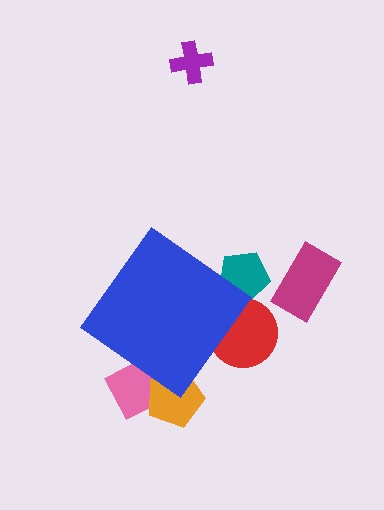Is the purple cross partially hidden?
No, the purple cross is fully visible.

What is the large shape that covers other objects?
A blue diamond.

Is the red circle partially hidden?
Yes, the red circle is partially hidden behind the blue diamond.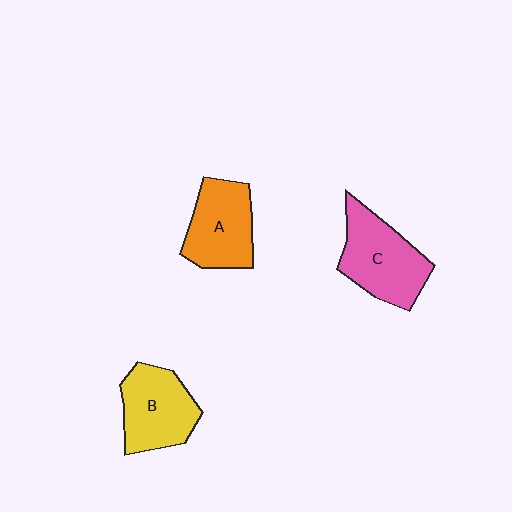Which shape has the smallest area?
Shape A (orange).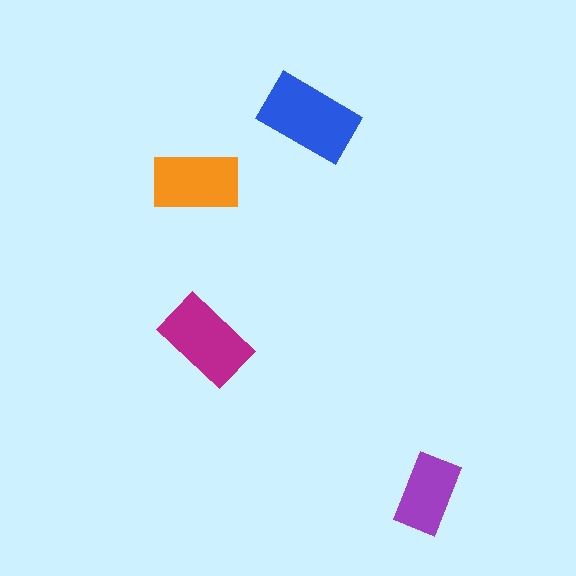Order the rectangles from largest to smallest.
the blue one, the magenta one, the orange one, the purple one.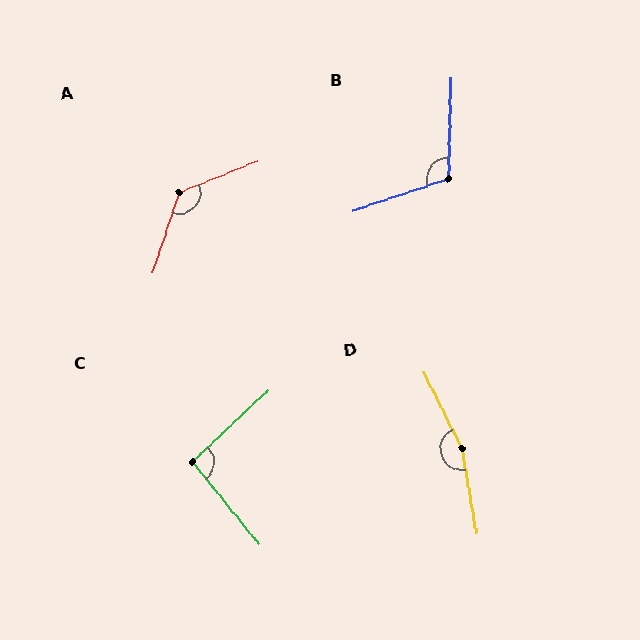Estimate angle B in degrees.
Approximately 110 degrees.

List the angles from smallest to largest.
C (94°), B (110°), A (130°), D (163°).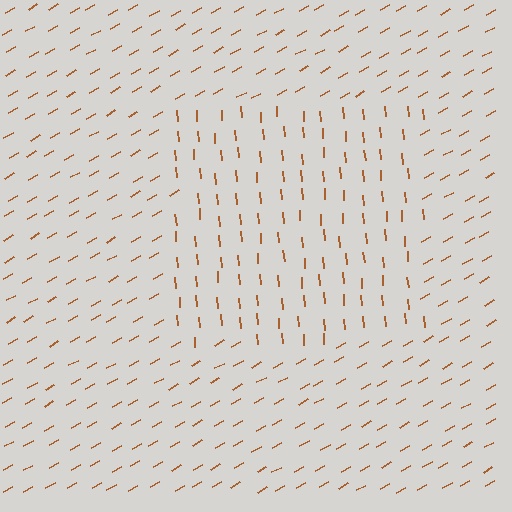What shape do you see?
I see a rectangle.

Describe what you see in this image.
The image is filled with small brown line segments. A rectangle region in the image has lines oriented differently from the surrounding lines, creating a visible texture boundary.